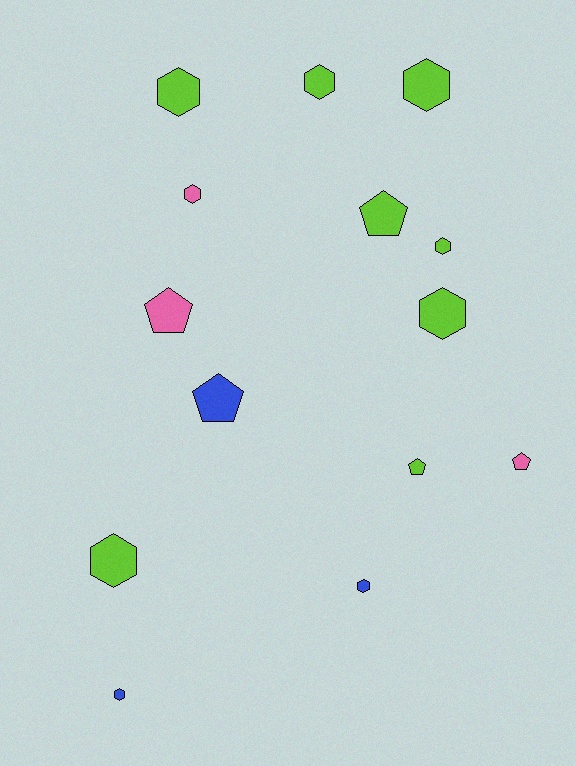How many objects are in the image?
There are 14 objects.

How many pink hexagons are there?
There is 1 pink hexagon.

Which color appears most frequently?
Lime, with 8 objects.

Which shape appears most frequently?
Hexagon, with 9 objects.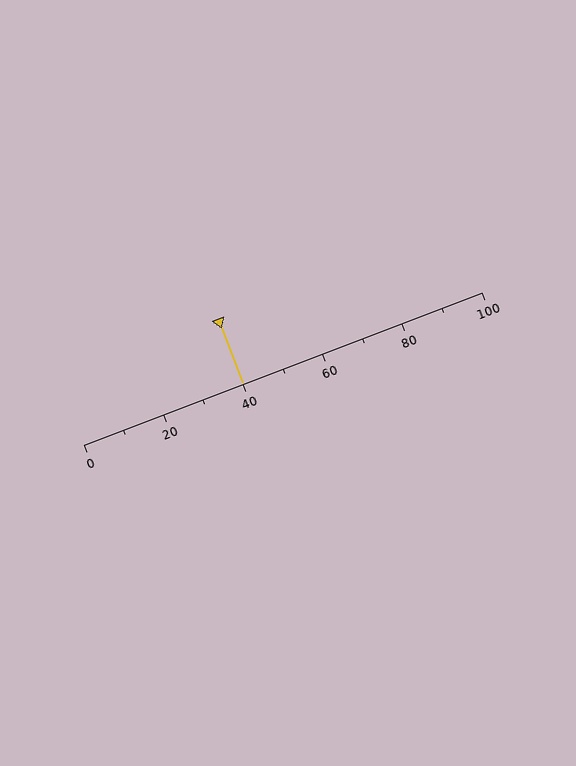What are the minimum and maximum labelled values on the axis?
The axis runs from 0 to 100.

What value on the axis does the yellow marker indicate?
The marker indicates approximately 40.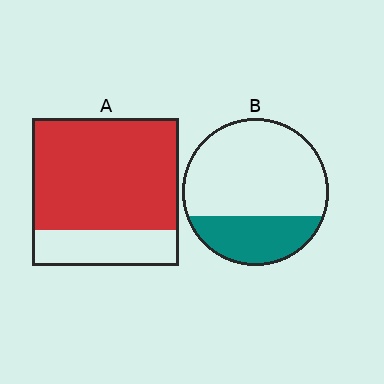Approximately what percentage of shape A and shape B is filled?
A is approximately 75% and B is approximately 30%.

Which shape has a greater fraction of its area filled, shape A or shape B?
Shape A.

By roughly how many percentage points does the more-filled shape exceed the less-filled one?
By roughly 45 percentage points (A over B).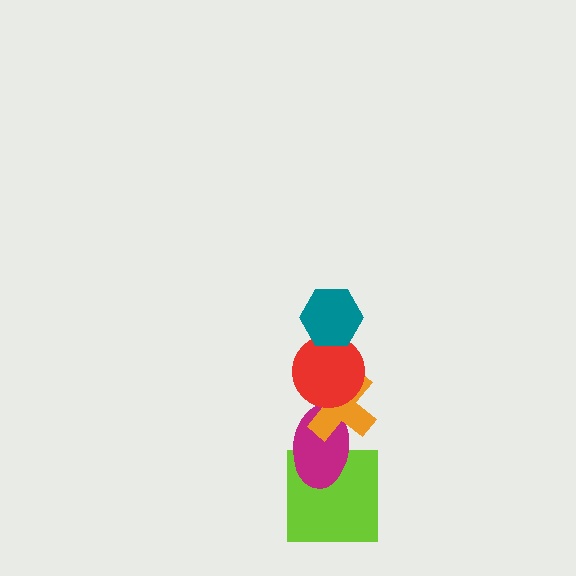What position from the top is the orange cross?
The orange cross is 3rd from the top.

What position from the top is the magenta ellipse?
The magenta ellipse is 4th from the top.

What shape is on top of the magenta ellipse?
The orange cross is on top of the magenta ellipse.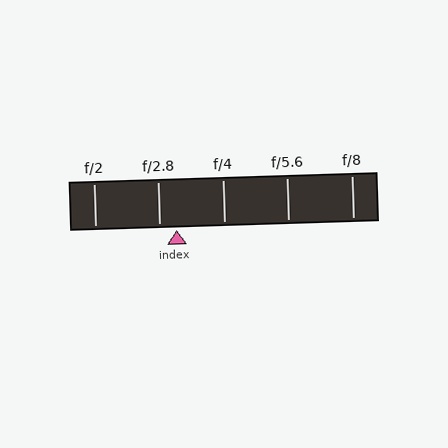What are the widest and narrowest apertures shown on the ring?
The widest aperture shown is f/2 and the narrowest is f/8.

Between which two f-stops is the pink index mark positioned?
The index mark is between f/2.8 and f/4.